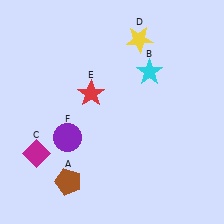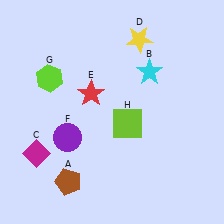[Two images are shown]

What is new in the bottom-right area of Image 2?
A lime square (H) was added in the bottom-right area of Image 2.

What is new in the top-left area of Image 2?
A lime hexagon (G) was added in the top-left area of Image 2.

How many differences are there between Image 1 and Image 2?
There are 2 differences between the two images.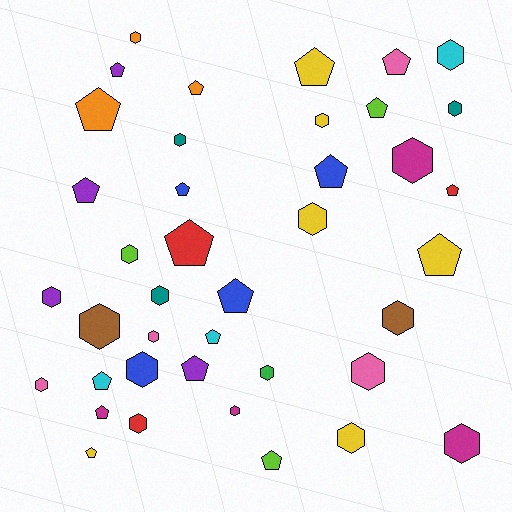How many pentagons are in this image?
There are 19 pentagons.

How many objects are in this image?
There are 40 objects.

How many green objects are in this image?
There is 1 green object.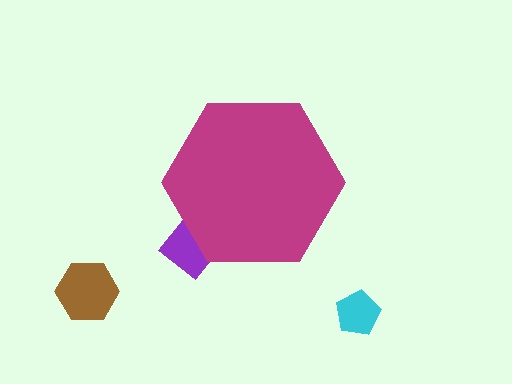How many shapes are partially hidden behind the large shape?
1 shape is partially hidden.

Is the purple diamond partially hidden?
Yes, the purple diamond is partially hidden behind the magenta hexagon.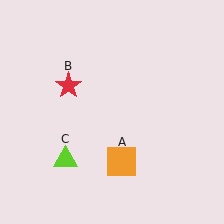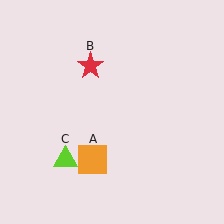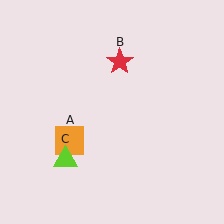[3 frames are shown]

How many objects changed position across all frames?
2 objects changed position: orange square (object A), red star (object B).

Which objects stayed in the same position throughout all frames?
Lime triangle (object C) remained stationary.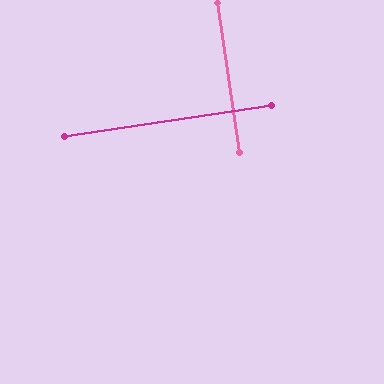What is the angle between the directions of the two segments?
Approximately 90 degrees.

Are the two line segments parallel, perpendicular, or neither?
Perpendicular — they meet at approximately 90°.